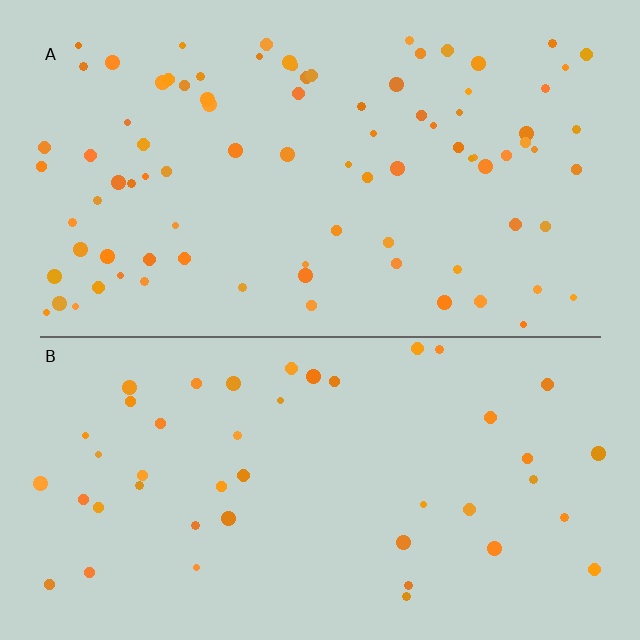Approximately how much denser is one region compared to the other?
Approximately 1.9× — region A over region B.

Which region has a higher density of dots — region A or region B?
A (the top).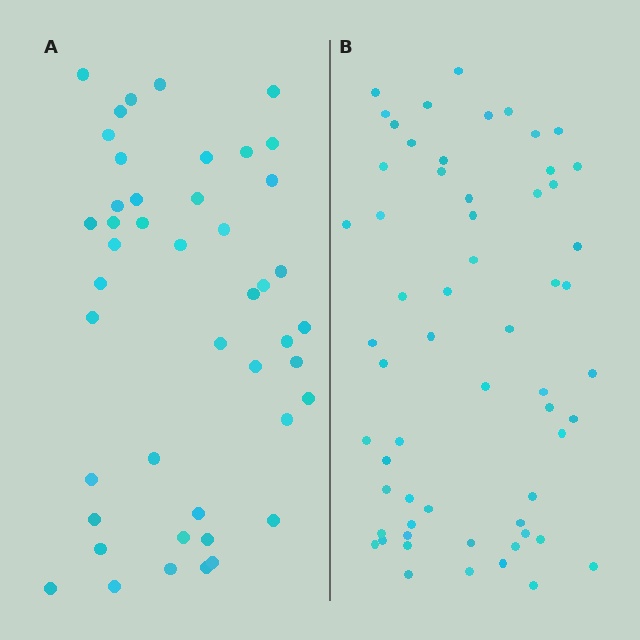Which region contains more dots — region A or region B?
Region B (the right region) has more dots.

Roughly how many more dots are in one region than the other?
Region B has approximately 15 more dots than region A.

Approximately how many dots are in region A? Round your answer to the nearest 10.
About 40 dots. (The exact count is 45, which rounds to 40.)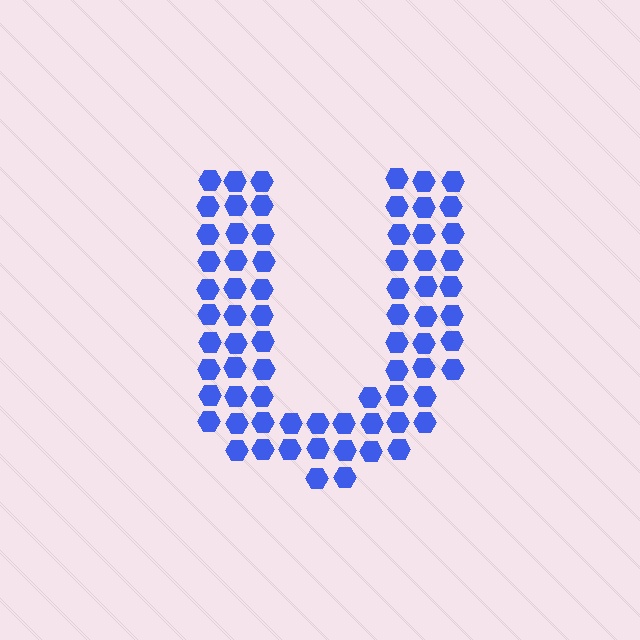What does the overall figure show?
The overall figure shows the letter U.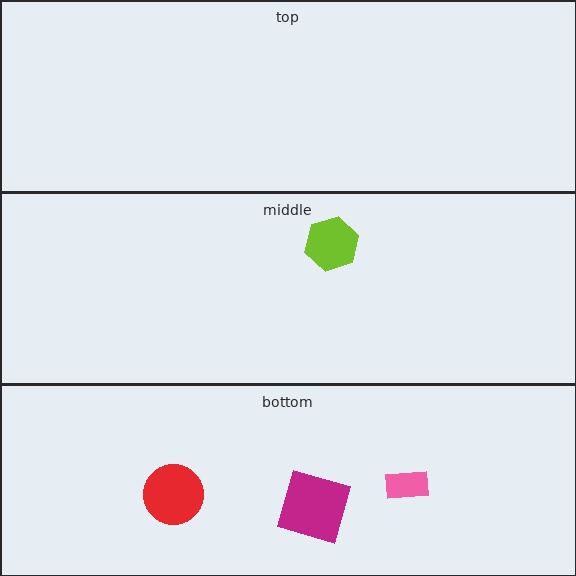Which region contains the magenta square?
The bottom region.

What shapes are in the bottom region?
The pink rectangle, the red circle, the magenta square.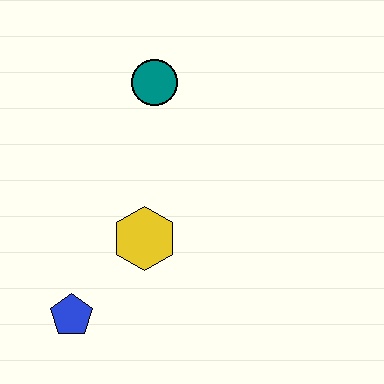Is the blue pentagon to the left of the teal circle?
Yes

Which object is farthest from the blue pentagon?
The teal circle is farthest from the blue pentagon.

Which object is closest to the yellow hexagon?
The blue pentagon is closest to the yellow hexagon.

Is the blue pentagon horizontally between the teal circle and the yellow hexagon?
No